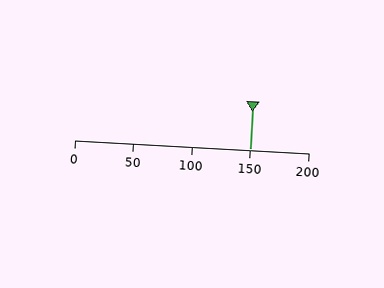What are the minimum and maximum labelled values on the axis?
The axis runs from 0 to 200.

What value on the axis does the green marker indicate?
The marker indicates approximately 150.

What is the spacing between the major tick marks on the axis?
The major ticks are spaced 50 apart.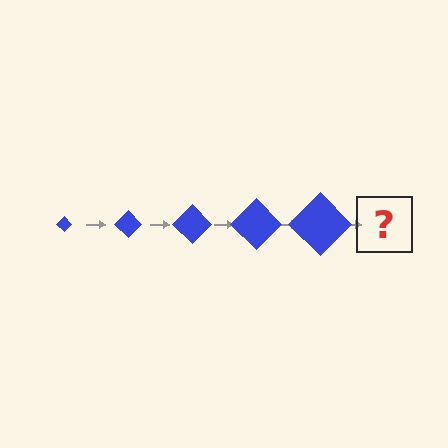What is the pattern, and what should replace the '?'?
The pattern is that the diamond gets progressively larger each step. The '?' should be a blue diamond, larger than the previous one.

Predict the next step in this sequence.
The next step is a blue diamond, larger than the previous one.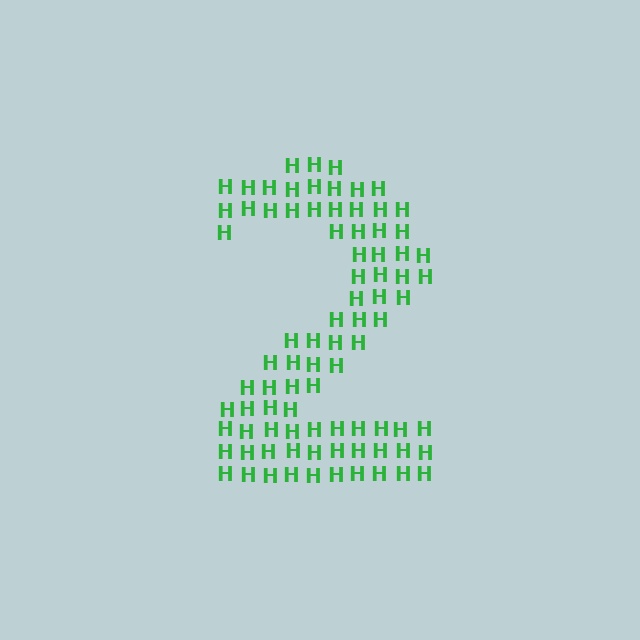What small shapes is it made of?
It is made of small letter H's.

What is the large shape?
The large shape is the digit 2.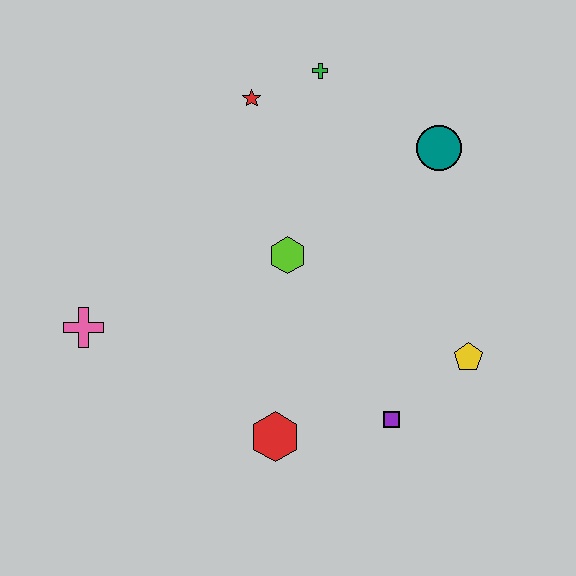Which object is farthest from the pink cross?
The teal circle is farthest from the pink cross.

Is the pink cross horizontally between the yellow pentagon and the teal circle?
No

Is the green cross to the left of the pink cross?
No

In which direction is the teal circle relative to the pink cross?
The teal circle is to the right of the pink cross.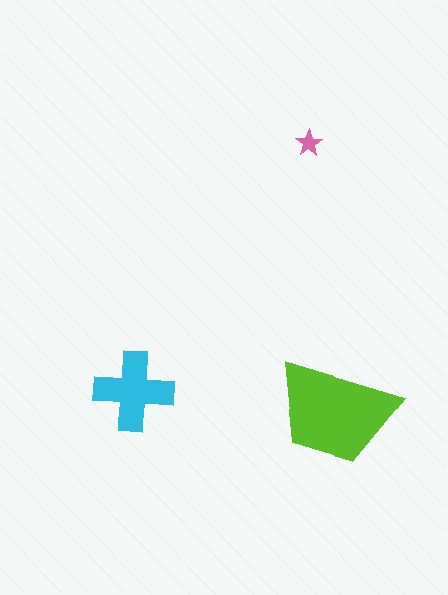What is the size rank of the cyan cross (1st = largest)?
2nd.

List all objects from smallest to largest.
The pink star, the cyan cross, the lime trapezoid.